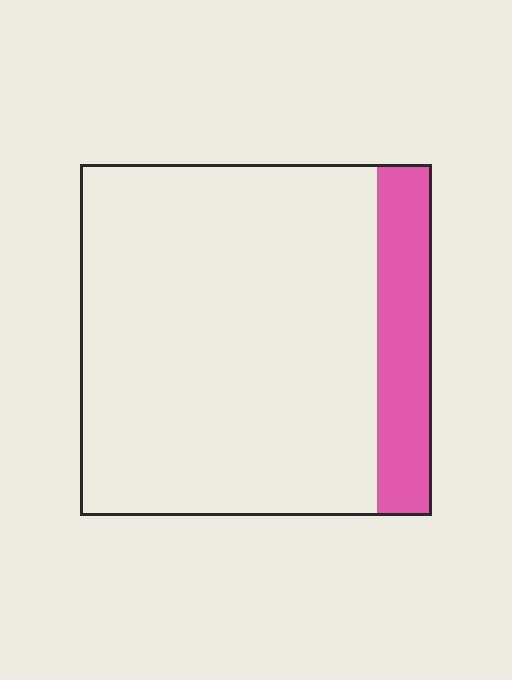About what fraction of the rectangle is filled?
About one sixth (1/6).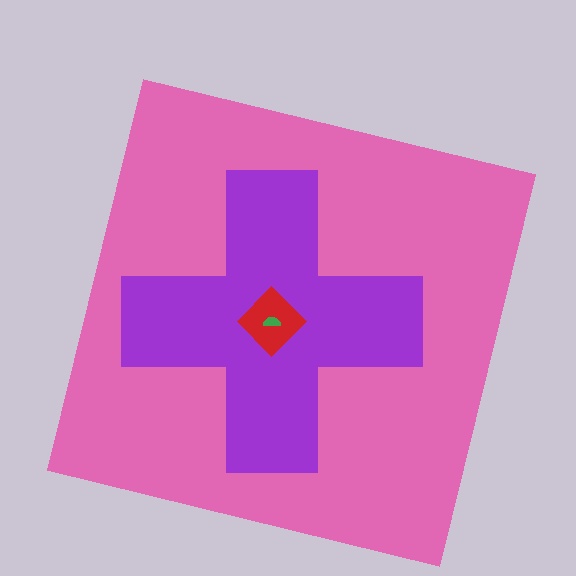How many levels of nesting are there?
4.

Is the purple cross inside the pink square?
Yes.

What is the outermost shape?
The pink square.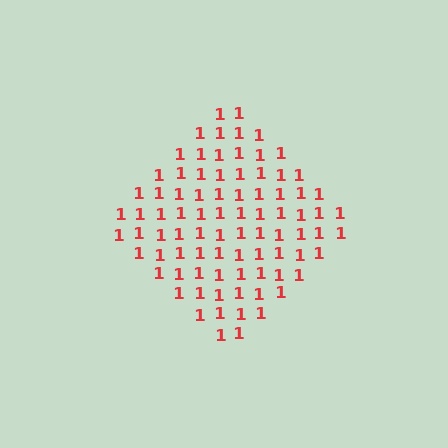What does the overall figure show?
The overall figure shows a diamond.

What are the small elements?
The small elements are digit 1's.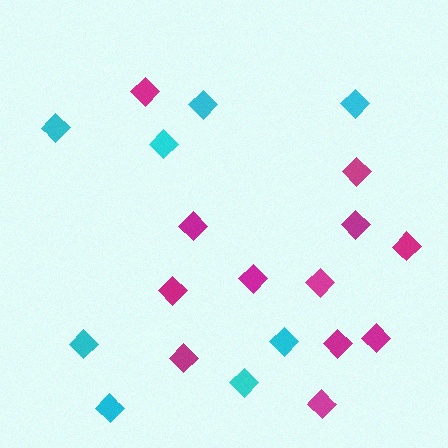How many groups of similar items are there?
There are 2 groups: one group of cyan diamonds (8) and one group of magenta diamonds (12).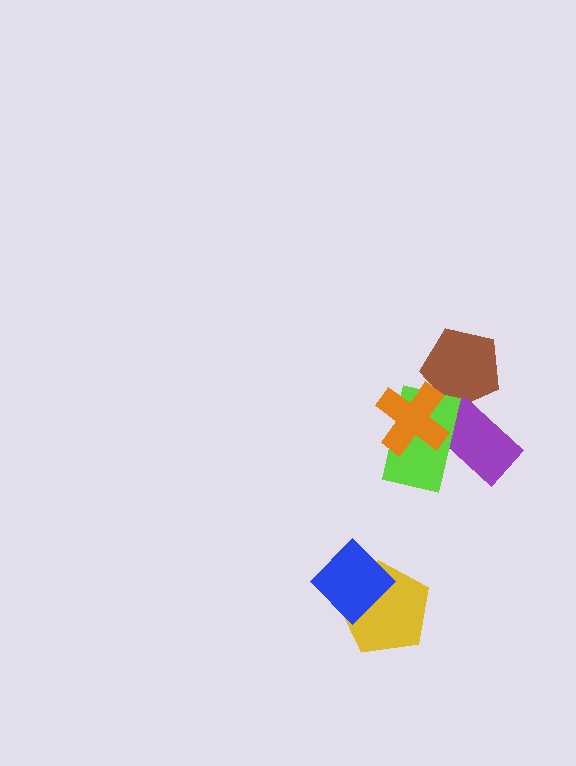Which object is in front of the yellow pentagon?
The blue diamond is in front of the yellow pentagon.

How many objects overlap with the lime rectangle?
2 objects overlap with the lime rectangle.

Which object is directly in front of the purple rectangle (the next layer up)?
The lime rectangle is directly in front of the purple rectangle.